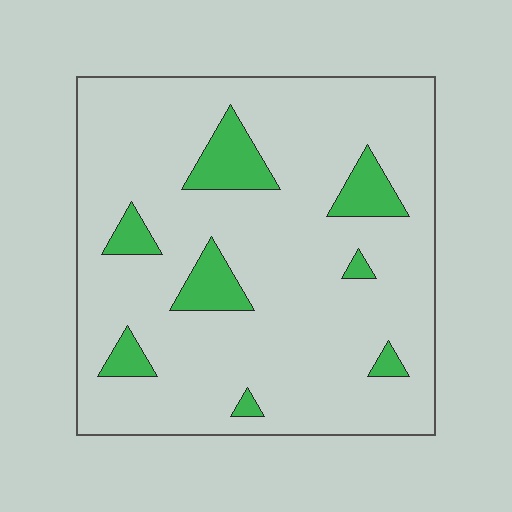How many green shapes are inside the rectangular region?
8.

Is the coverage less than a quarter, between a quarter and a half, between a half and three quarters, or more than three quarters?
Less than a quarter.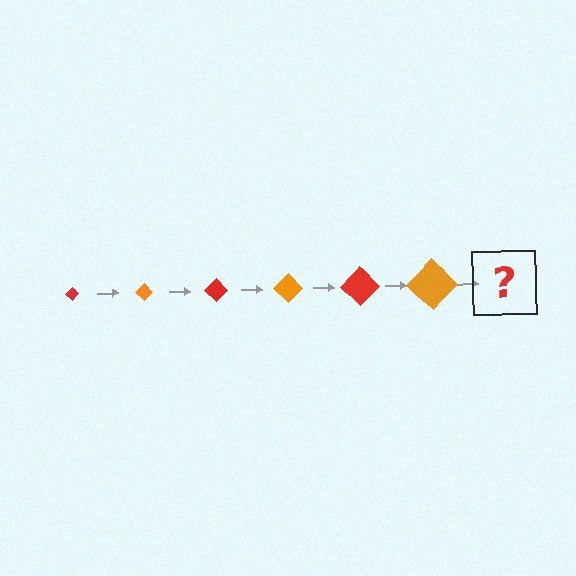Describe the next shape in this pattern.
It should be a red diamond, larger than the previous one.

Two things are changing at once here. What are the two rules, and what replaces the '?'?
The two rules are that the diamond grows larger each step and the color cycles through red and orange. The '?' should be a red diamond, larger than the previous one.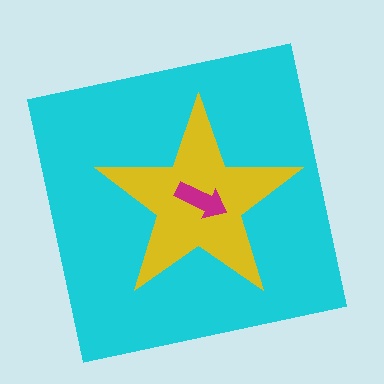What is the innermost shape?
The magenta arrow.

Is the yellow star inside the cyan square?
Yes.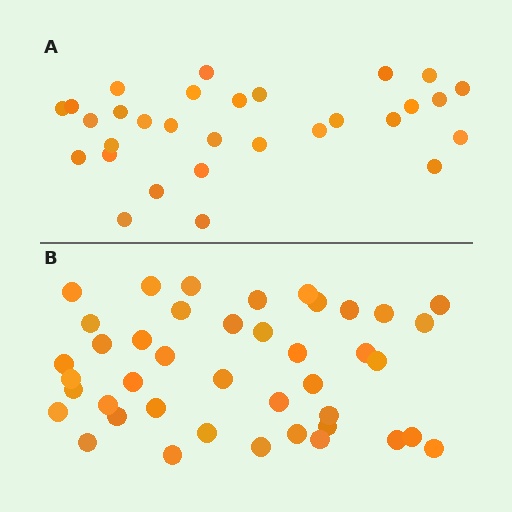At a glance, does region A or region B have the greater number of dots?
Region B (the bottom region) has more dots.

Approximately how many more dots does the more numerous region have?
Region B has roughly 12 or so more dots than region A.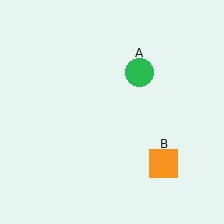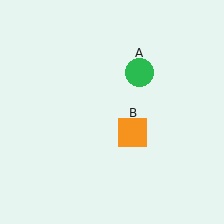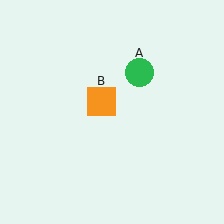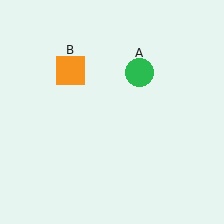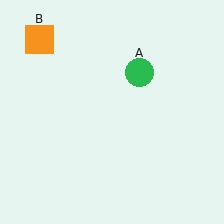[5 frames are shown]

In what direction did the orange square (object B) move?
The orange square (object B) moved up and to the left.